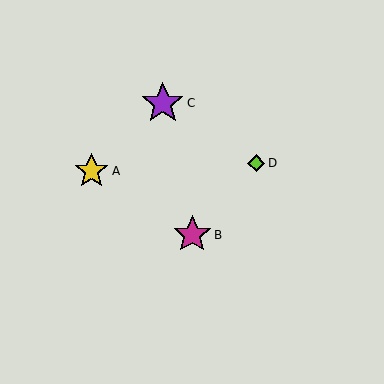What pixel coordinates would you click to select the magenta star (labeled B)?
Click at (192, 235) to select the magenta star B.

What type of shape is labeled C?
Shape C is a purple star.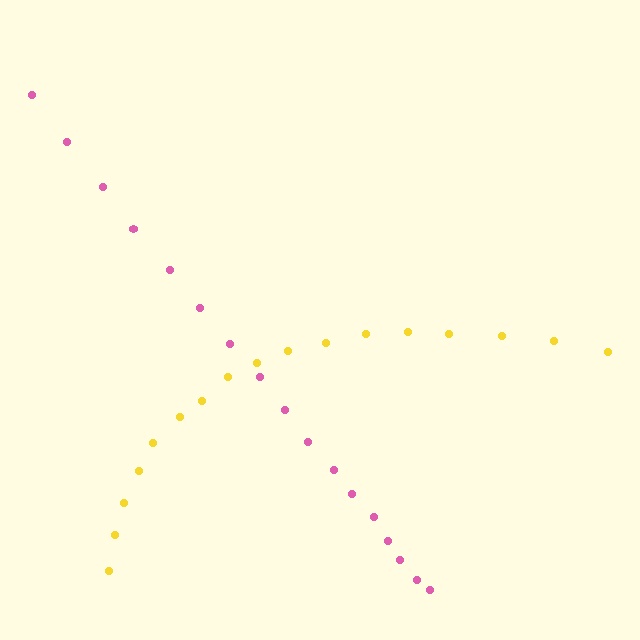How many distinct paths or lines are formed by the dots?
There are 2 distinct paths.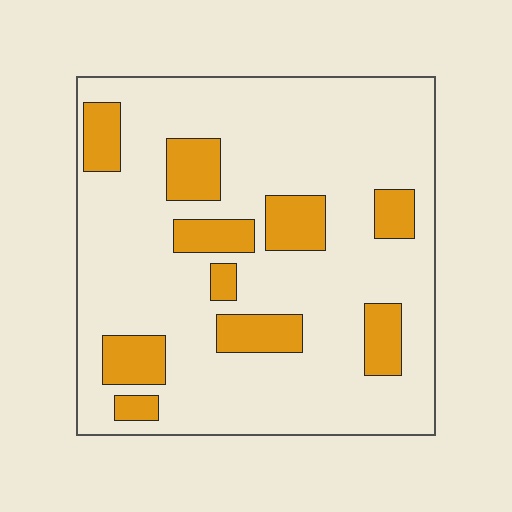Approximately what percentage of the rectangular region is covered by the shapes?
Approximately 20%.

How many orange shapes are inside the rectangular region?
10.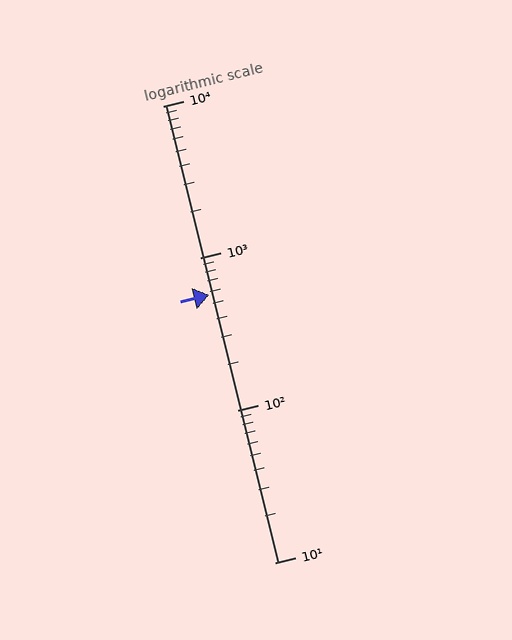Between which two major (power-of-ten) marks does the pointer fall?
The pointer is between 100 and 1000.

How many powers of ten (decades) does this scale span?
The scale spans 3 decades, from 10 to 10000.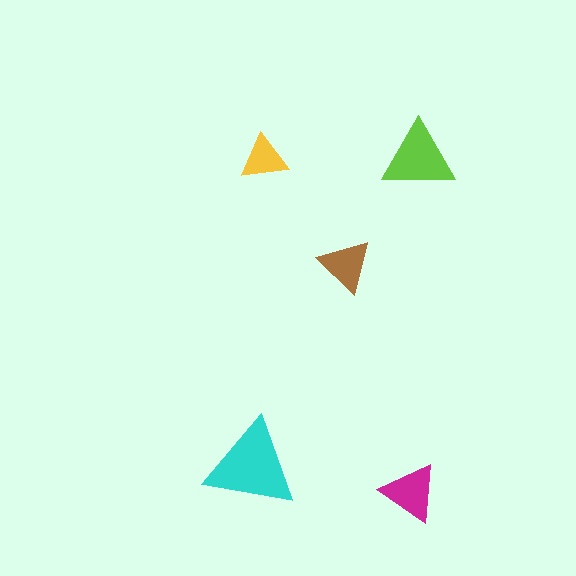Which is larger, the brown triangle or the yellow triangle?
The brown one.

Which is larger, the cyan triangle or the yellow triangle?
The cyan one.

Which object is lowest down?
The magenta triangle is bottommost.